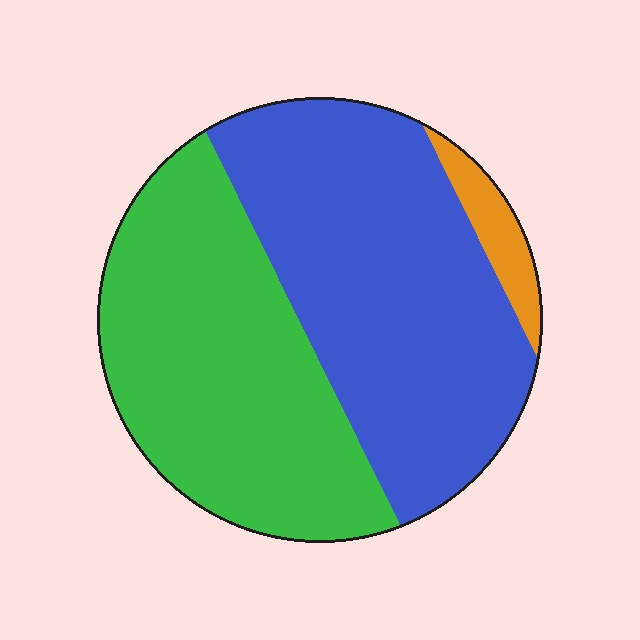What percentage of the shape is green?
Green takes up between a third and a half of the shape.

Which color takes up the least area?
Orange, at roughly 5%.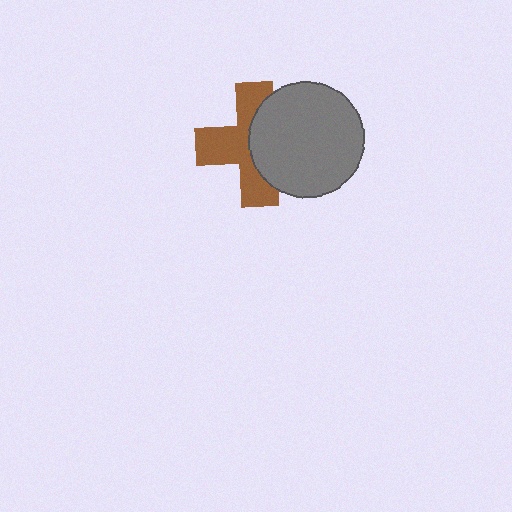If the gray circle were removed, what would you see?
You would see the complete brown cross.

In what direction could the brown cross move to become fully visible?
The brown cross could move left. That would shift it out from behind the gray circle entirely.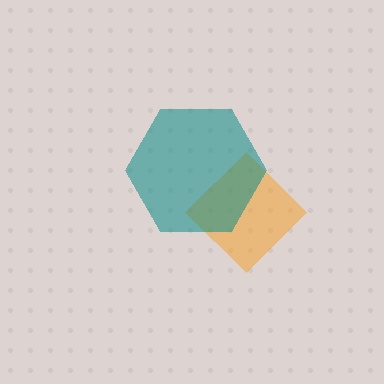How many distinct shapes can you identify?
There are 2 distinct shapes: an orange diamond, a teal hexagon.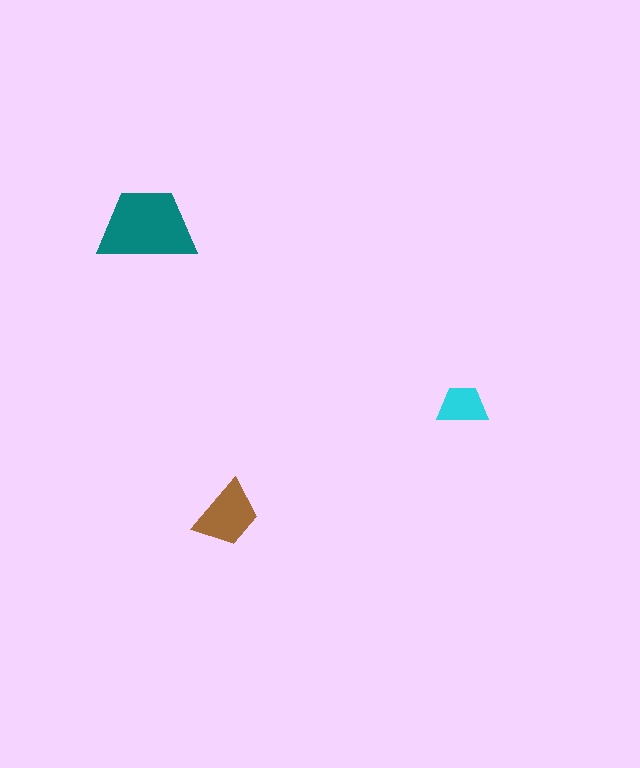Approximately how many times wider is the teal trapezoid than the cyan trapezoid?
About 2 times wider.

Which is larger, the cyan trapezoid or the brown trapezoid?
The brown one.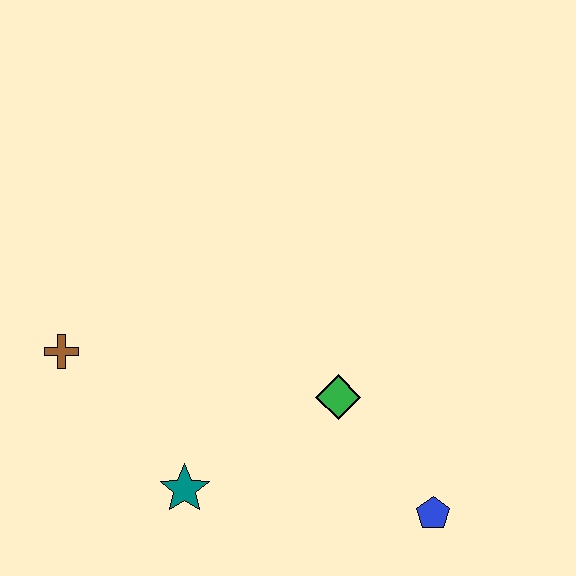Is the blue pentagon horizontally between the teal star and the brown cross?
No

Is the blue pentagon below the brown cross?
Yes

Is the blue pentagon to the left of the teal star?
No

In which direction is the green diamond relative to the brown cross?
The green diamond is to the right of the brown cross.